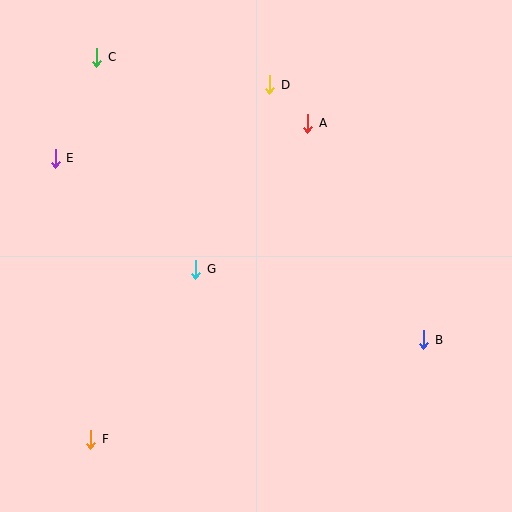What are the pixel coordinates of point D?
Point D is at (270, 85).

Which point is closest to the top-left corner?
Point C is closest to the top-left corner.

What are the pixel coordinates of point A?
Point A is at (308, 123).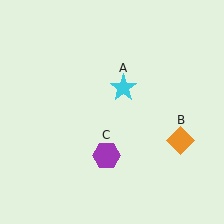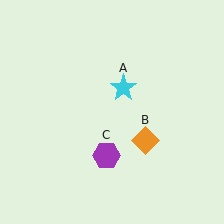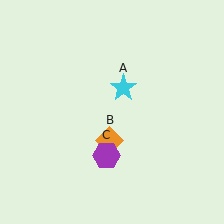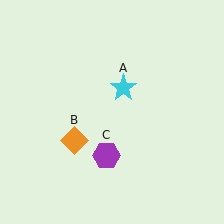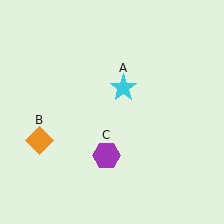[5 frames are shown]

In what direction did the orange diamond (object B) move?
The orange diamond (object B) moved left.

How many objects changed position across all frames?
1 object changed position: orange diamond (object B).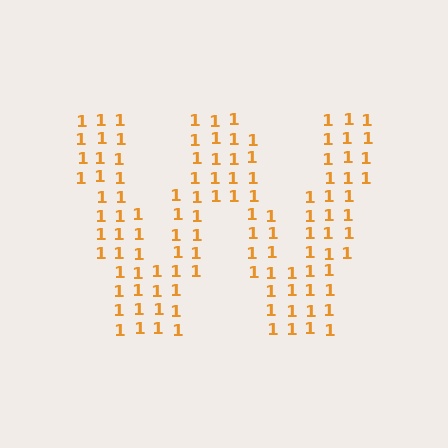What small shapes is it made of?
It is made of small digit 1's.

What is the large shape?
The large shape is the letter W.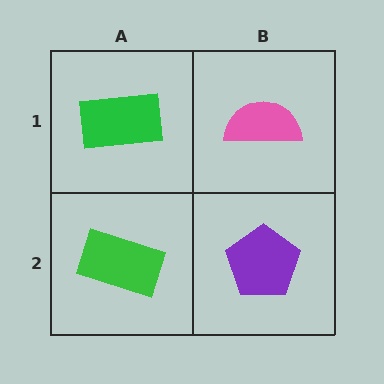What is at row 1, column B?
A pink semicircle.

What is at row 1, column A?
A green rectangle.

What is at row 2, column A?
A green rectangle.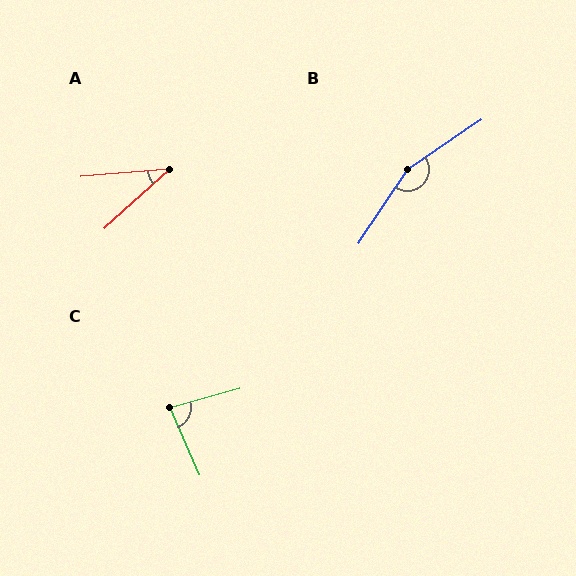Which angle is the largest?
B, at approximately 158 degrees.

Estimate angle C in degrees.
Approximately 82 degrees.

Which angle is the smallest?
A, at approximately 37 degrees.